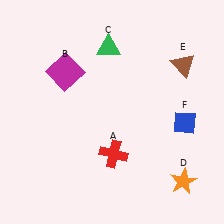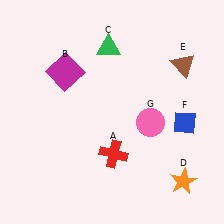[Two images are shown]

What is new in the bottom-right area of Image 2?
A pink circle (G) was added in the bottom-right area of Image 2.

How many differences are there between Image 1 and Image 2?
There is 1 difference between the two images.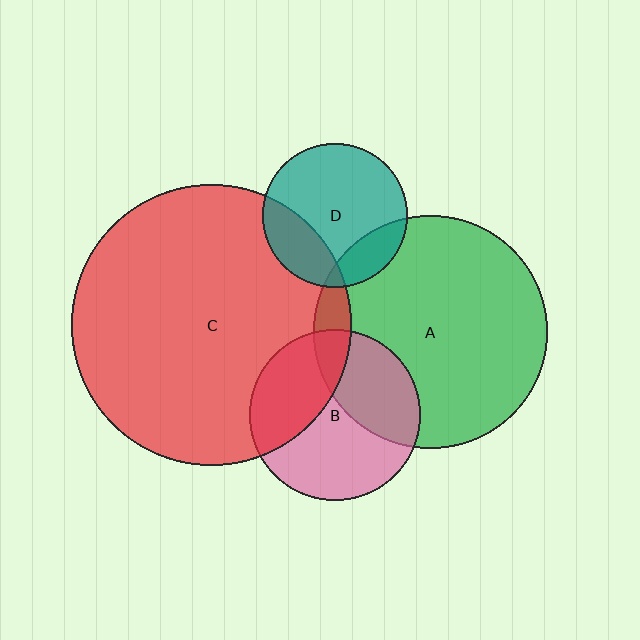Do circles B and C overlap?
Yes.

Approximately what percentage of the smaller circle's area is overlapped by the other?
Approximately 35%.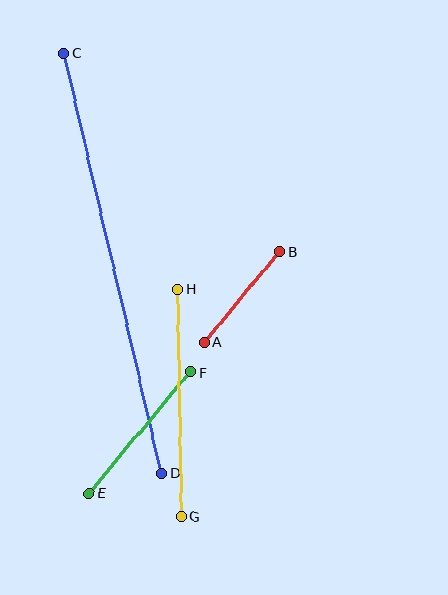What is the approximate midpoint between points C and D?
The midpoint is at approximately (113, 263) pixels.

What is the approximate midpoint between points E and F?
The midpoint is at approximately (140, 432) pixels.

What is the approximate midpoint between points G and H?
The midpoint is at approximately (180, 403) pixels.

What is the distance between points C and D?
The distance is approximately 431 pixels.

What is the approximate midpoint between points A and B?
The midpoint is at approximately (242, 297) pixels.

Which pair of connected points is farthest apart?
Points C and D are farthest apart.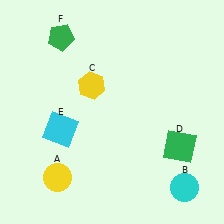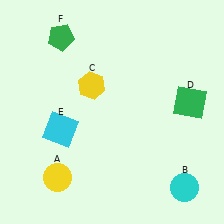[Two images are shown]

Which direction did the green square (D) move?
The green square (D) moved up.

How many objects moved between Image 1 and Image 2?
1 object moved between the two images.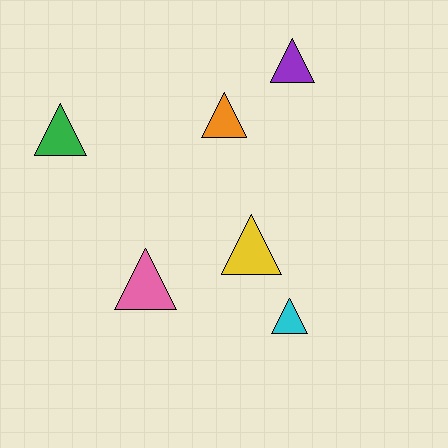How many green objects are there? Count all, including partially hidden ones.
There is 1 green object.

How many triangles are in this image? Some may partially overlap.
There are 6 triangles.